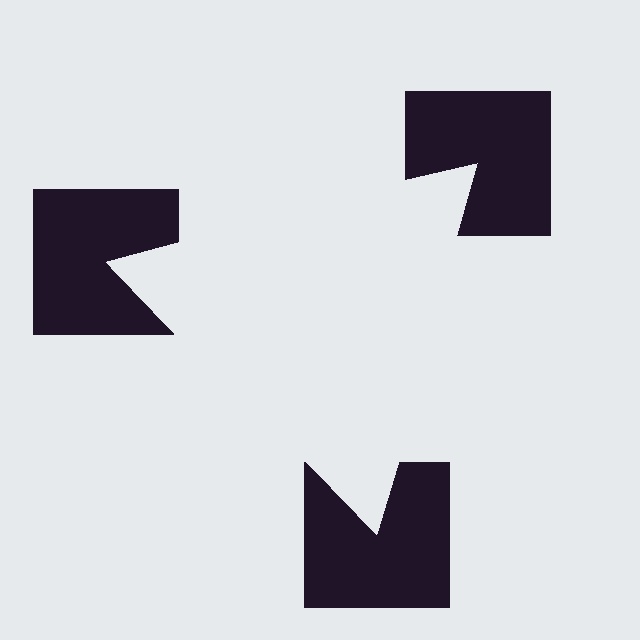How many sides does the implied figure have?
3 sides.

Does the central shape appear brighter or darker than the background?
It typically appears slightly brighter than the background, even though no actual brightness change is drawn.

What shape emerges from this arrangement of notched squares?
An illusory triangle — its edges are inferred from the aligned wedge cuts in the notched squares, not physically drawn.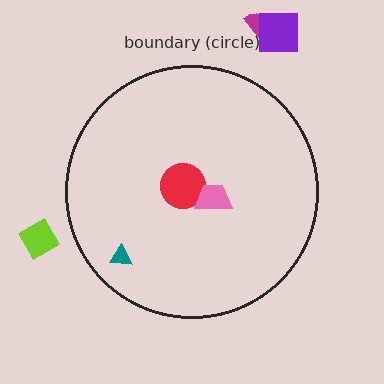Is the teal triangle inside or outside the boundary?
Inside.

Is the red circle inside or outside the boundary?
Inside.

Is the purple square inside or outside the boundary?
Outside.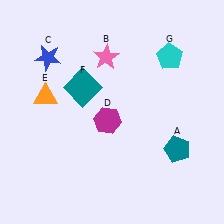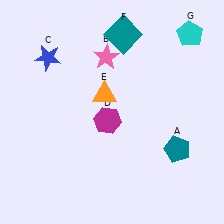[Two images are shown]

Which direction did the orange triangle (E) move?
The orange triangle (E) moved right.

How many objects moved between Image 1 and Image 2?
3 objects moved between the two images.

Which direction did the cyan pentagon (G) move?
The cyan pentagon (G) moved up.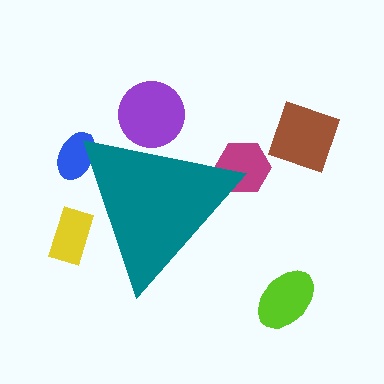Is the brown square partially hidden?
No, the brown square is fully visible.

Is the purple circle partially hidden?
Yes, the purple circle is partially hidden behind the teal triangle.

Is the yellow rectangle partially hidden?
Yes, the yellow rectangle is partially hidden behind the teal triangle.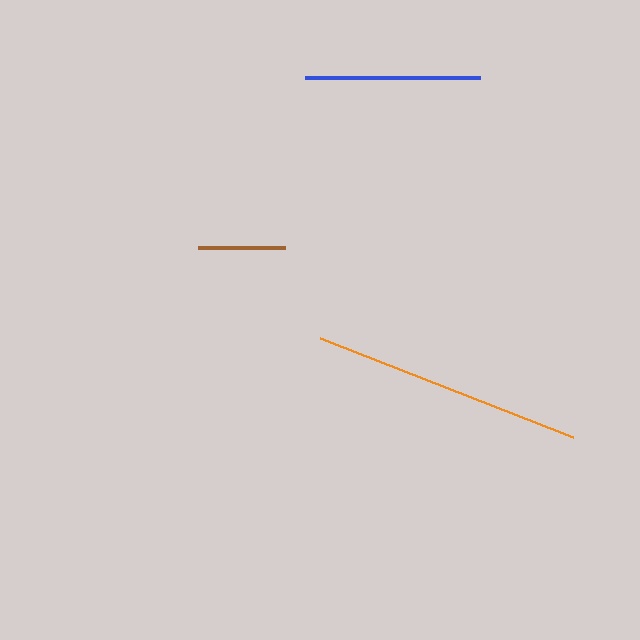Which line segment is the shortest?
The brown line is the shortest at approximately 87 pixels.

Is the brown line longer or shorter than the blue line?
The blue line is longer than the brown line.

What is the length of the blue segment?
The blue segment is approximately 174 pixels long.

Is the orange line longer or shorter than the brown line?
The orange line is longer than the brown line.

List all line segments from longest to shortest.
From longest to shortest: orange, blue, brown.